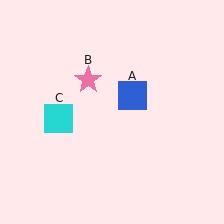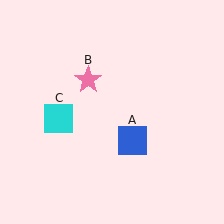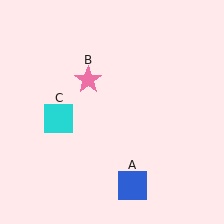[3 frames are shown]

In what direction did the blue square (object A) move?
The blue square (object A) moved down.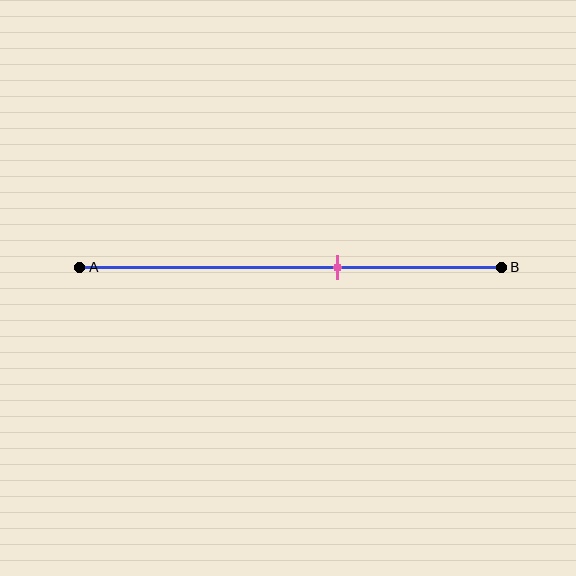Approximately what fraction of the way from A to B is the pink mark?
The pink mark is approximately 60% of the way from A to B.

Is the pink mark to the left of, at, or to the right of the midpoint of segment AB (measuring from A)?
The pink mark is to the right of the midpoint of segment AB.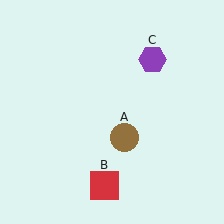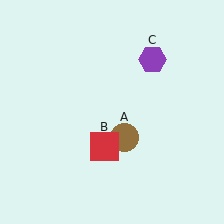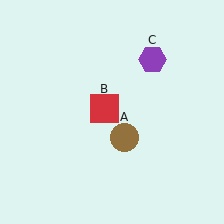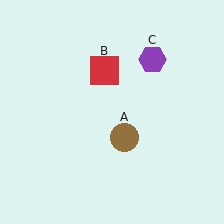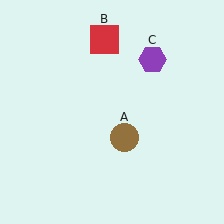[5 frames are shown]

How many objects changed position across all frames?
1 object changed position: red square (object B).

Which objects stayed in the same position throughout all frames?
Brown circle (object A) and purple hexagon (object C) remained stationary.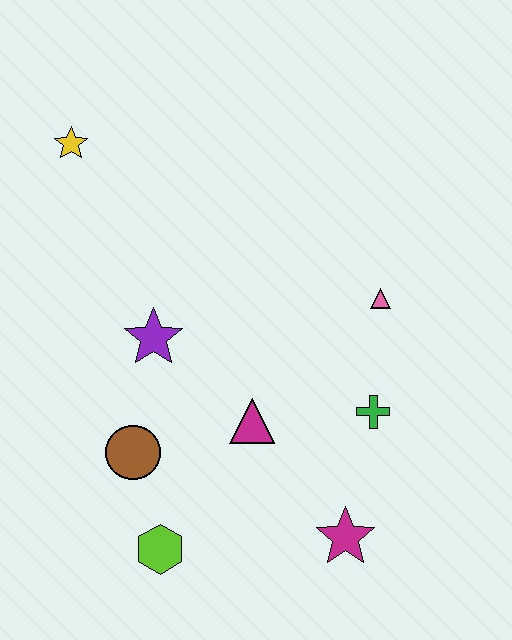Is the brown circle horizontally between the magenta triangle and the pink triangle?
No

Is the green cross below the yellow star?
Yes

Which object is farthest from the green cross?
The yellow star is farthest from the green cross.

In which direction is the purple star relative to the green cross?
The purple star is to the left of the green cross.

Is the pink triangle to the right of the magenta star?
Yes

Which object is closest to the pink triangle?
The green cross is closest to the pink triangle.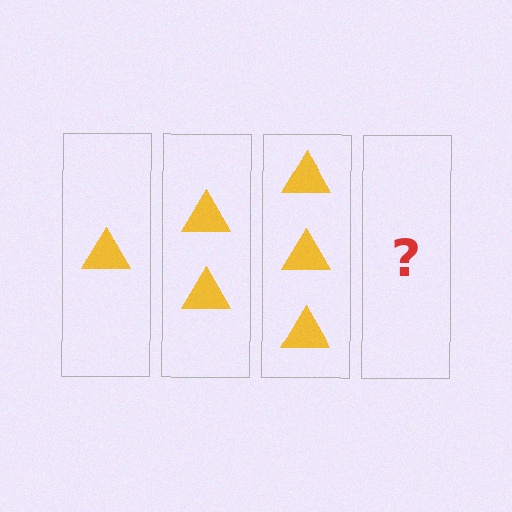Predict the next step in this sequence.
The next step is 4 triangles.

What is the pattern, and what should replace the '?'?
The pattern is that each step adds one more triangle. The '?' should be 4 triangles.